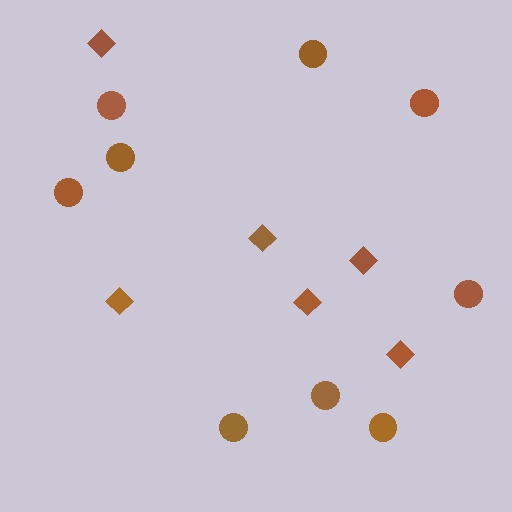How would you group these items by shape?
There are 2 groups: one group of diamonds (6) and one group of circles (9).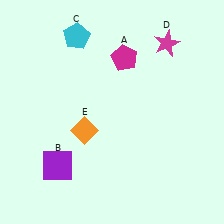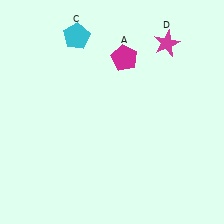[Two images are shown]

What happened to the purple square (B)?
The purple square (B) was removed in Image 2. It was in the bottom-left area of Image 1.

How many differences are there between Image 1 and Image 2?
There are 2 differences between the two images.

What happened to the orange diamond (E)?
The orange diamond (E) was removed in Image 2. It was in the bottom-left area of Image 1.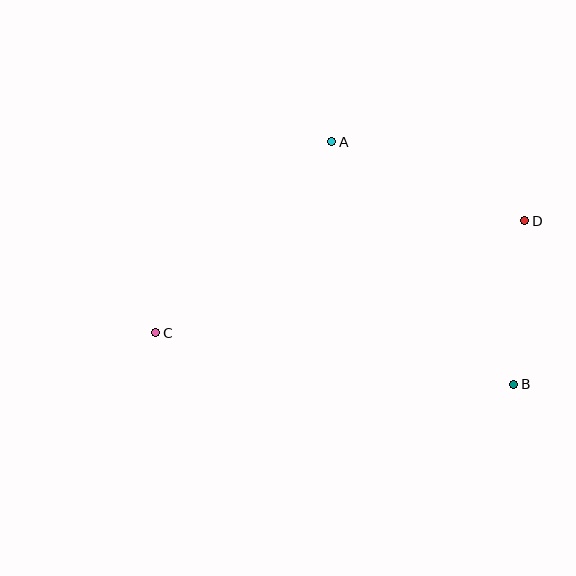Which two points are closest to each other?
Points B and D are closest to each other.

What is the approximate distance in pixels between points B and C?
The distance between B and C is approximately 362 pixels.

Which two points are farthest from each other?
Points C and D are farthest from each other.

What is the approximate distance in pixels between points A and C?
The distance between A and C is approximately 260 pixels.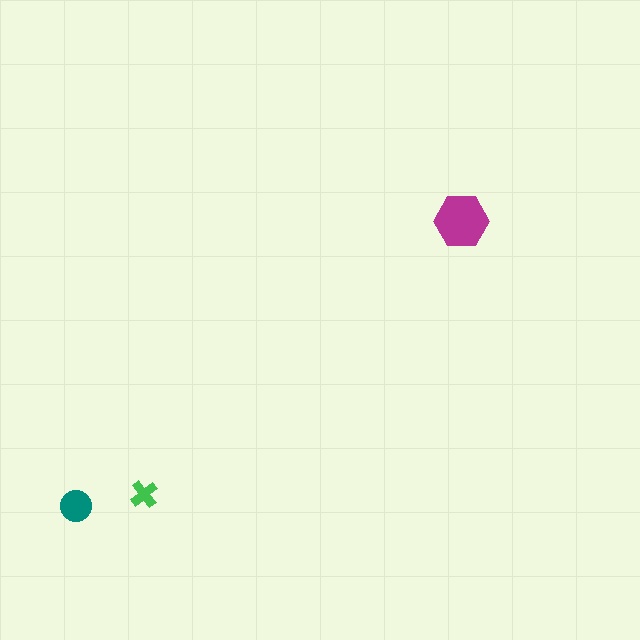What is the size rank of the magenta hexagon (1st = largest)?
1st.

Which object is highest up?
The magenta hexagon is topmost.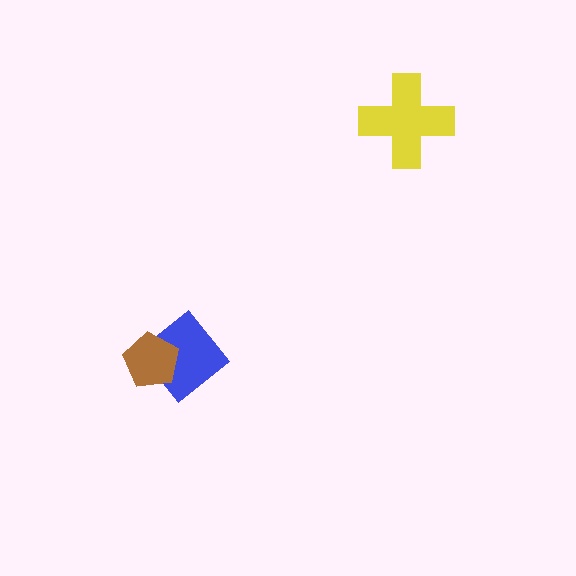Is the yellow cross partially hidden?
No, no other shape covers it.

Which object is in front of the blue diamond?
The brown pentagon is in front of the blue diamond.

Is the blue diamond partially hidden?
Yes, it is partially covered by another shape.